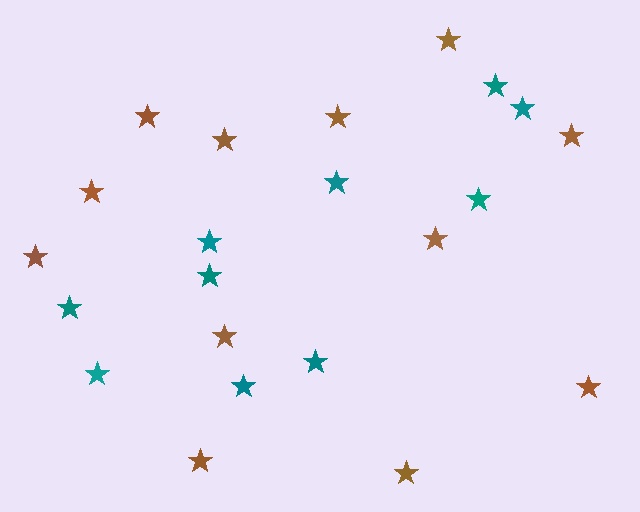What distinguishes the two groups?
There are 2 groups: one group of brown stars (12) and one group of teal stars (10).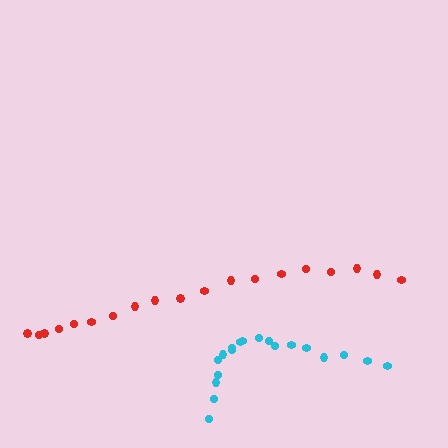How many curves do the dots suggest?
There are 2 distinct paths.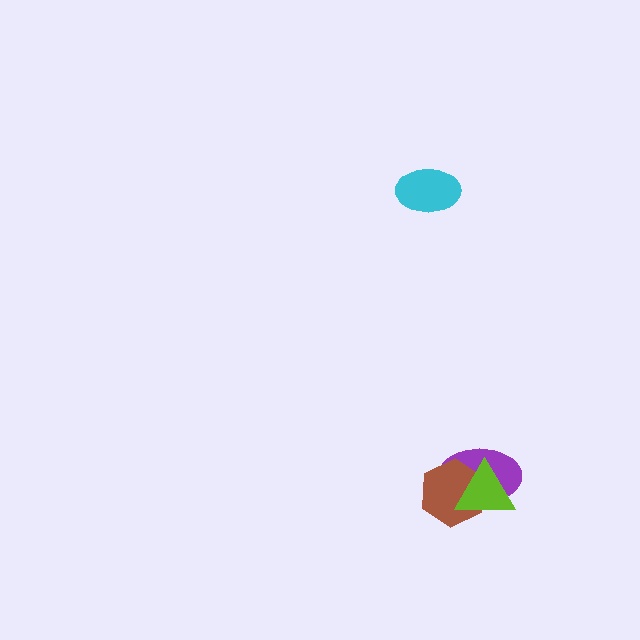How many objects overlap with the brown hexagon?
2 objects overlap with the brown hexagon.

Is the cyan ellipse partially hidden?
No, no other shape covers it.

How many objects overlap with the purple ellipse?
2 objects overlap with the purple ellipse.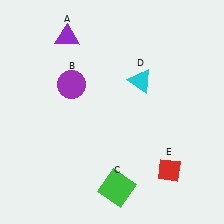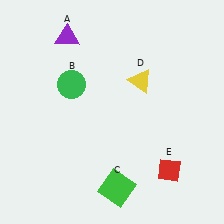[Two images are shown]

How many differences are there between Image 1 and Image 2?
There are 2 differences between the two images.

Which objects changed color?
B changed from purple to green. D changed from cyan to yellow.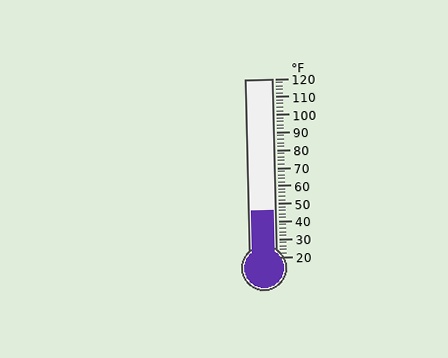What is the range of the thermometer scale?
The thermometer scale ranges from 20°F to 120°F.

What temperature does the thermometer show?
The thermometer shows approximately 46°F.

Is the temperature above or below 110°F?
The temperature is below 110°F.